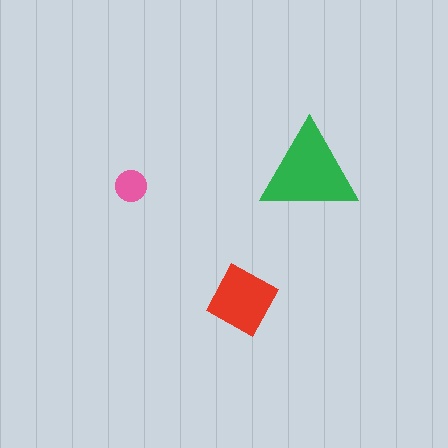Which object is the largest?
The green triangle.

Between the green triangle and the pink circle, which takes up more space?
The green triangle.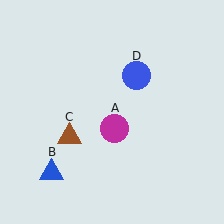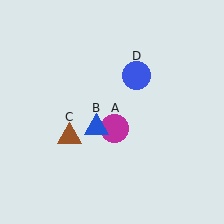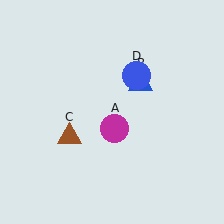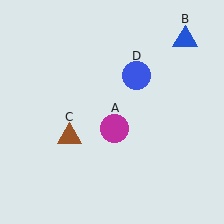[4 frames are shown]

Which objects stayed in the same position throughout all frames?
Magenta circle (object A) and brown triangle (object C) and blue circle (object D) remained stationary.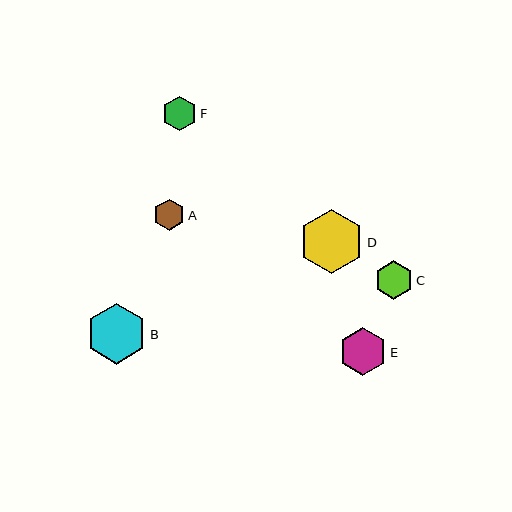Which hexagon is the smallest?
Hexagon A is the smallest with a size of approximately 31 pixels.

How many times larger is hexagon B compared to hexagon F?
Hexagon B is approximately 1.7 times the size of hexagon F.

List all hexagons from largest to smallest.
From largest to smallest: D, B, E, C, F, A.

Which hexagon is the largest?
Hexagon D is the largest with a size of approximately 64 pixels.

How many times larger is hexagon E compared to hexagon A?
Hexagon E is approximately 1.5 times the size of hexagon A.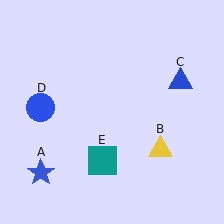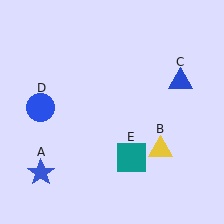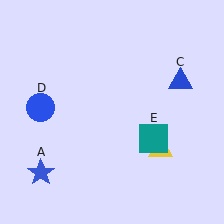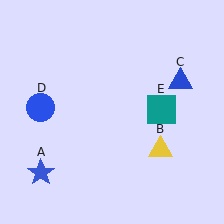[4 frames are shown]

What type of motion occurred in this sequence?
The teal square (object E) rotated counterclockwise around the center of the scene.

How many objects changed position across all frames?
1 object changed position: teal square (object E).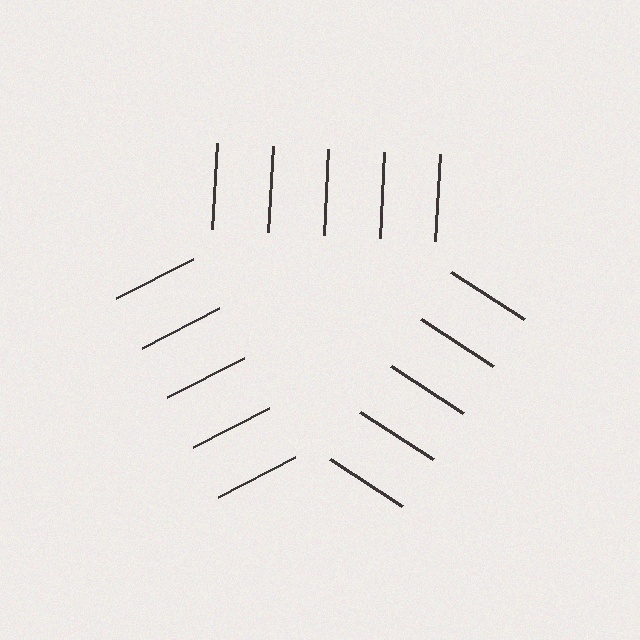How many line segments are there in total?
15 — 5 along each of the 3 edges.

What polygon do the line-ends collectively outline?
An illusory triangle — the line segments terminate on its edges but no continuous stroke is drawn.